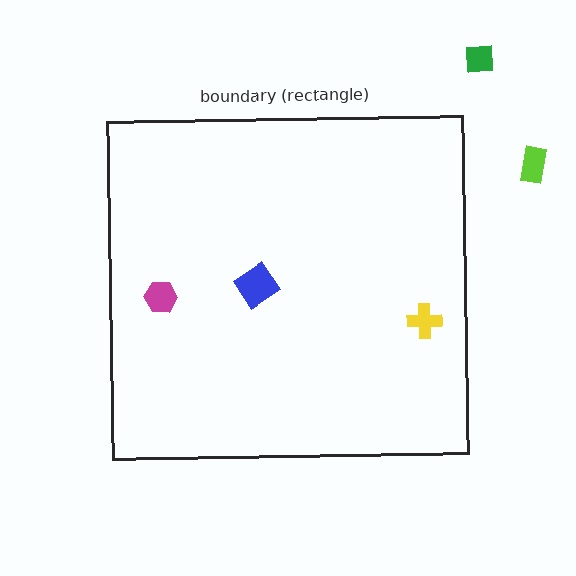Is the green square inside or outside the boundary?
Outside.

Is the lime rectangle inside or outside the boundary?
Outside.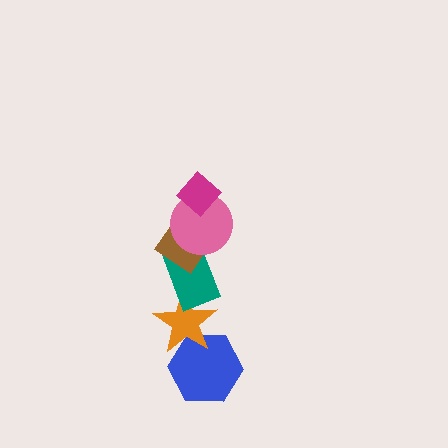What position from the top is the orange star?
The orange star is 5th from the top.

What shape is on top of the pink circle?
The magenta diamond is on top of the pink circle.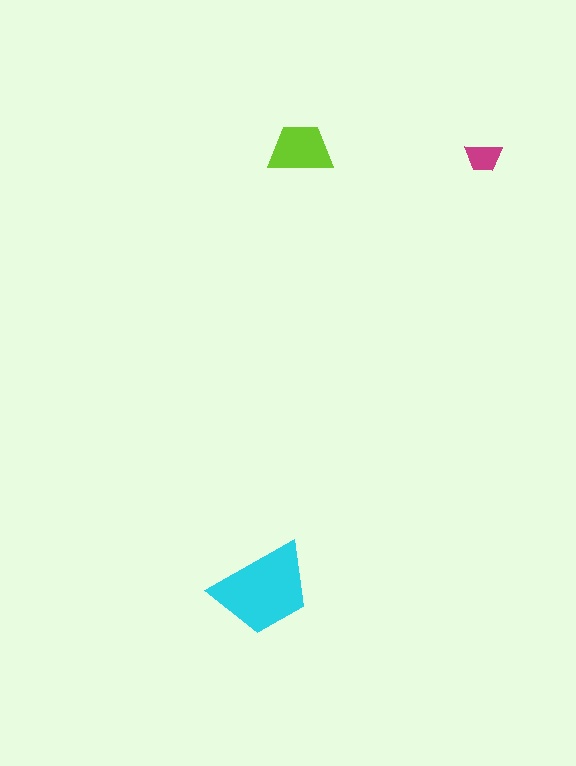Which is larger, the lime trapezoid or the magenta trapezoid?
The lime one.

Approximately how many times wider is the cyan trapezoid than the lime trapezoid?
About 1.5 times wider.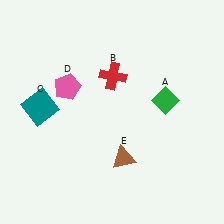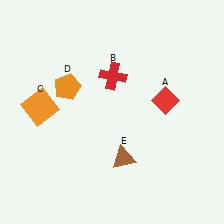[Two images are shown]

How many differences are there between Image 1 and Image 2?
There are 3 differences between the two images.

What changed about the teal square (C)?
In Image 1, C is teal. In Image 2, it changed to orange.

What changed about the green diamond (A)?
In Image 1, A is green. In Image 2, it changed to red.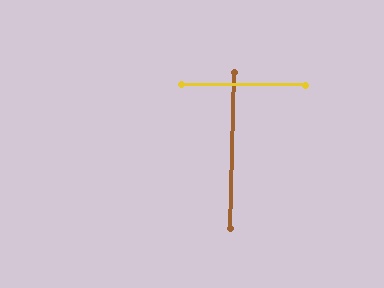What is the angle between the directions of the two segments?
Approximately 89 degrees.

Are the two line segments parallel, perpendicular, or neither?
Perpendicular — they meet at approximately 89°.